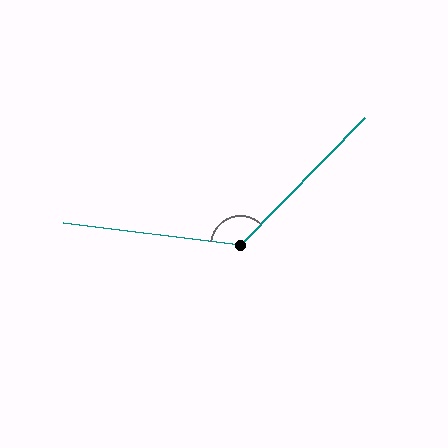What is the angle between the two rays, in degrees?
Approximately 127 degrees.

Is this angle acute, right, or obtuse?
It is obtuse.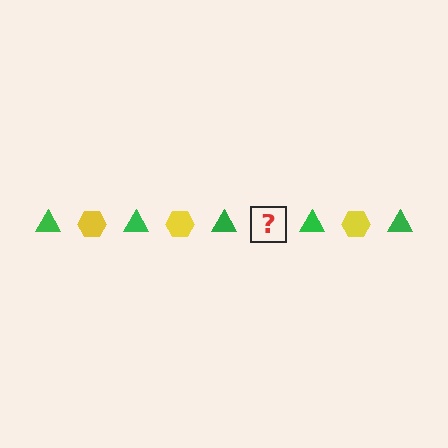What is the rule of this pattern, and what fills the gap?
The rule is that the pattern alternates between green triangle and yellow hexagon. The gap should be filled with a yellow hexagon.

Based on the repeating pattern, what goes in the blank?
The blank should be a yellow hexagon.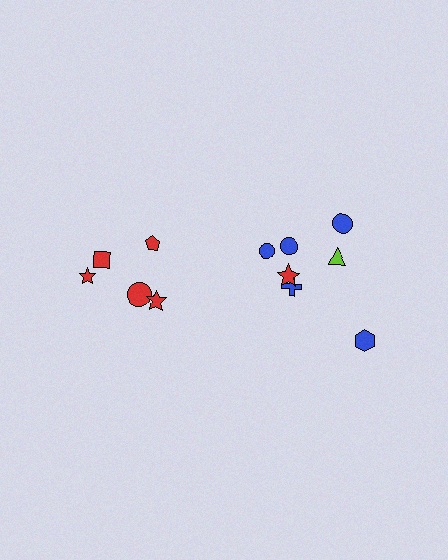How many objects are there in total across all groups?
There are 12 objects.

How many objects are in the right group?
There are 7 objects.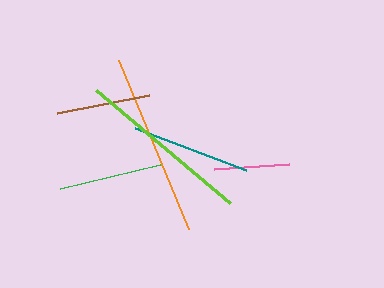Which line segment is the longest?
The orange line is the longest at approximately 183 pixels.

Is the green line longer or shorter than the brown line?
The green line is longer than the brown line.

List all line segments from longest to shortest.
From longest to shortest: orange, lime, teal, green, brown, pink.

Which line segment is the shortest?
The pink line is the shortest at approximately 76 pixels.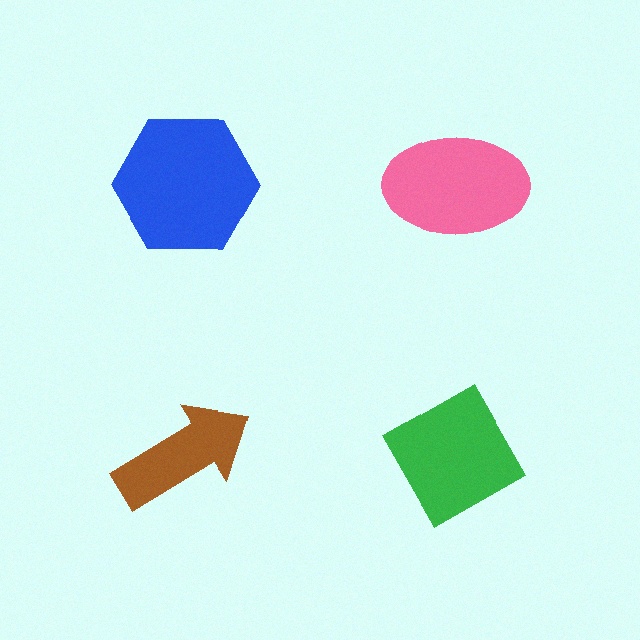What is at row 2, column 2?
A green diamond.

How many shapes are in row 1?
2 shapes.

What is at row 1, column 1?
A blue hexagon.